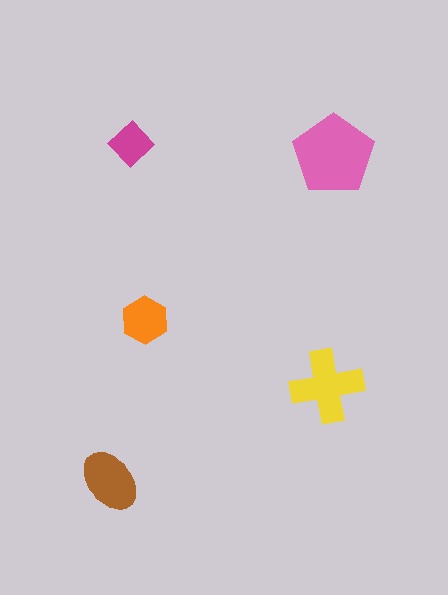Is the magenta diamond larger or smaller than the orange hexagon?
Smaller.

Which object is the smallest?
The magenta diamond.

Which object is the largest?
The pink pentagon.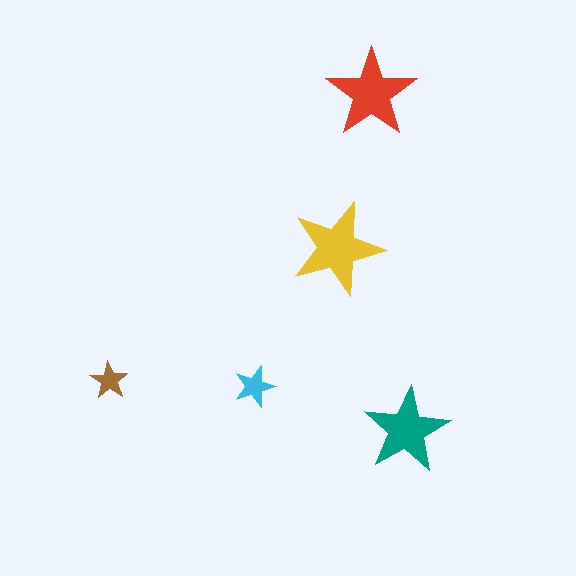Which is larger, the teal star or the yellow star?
The yellow one.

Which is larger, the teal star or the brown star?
The teal one.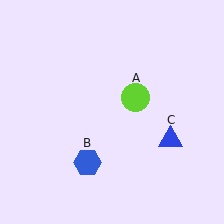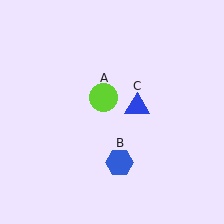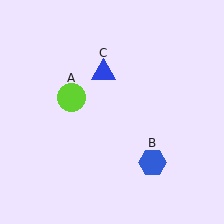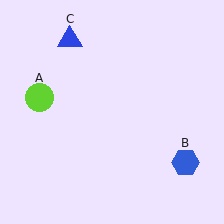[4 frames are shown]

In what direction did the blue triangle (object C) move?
The blue triangle (object C) moved up and to the left.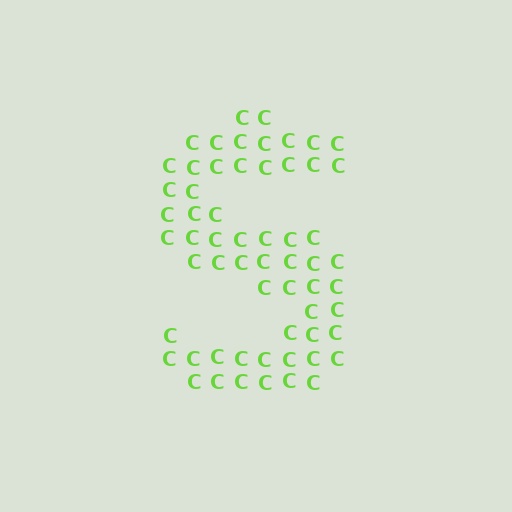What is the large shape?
The large shape is the letter S.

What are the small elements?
The small elements are letter C's.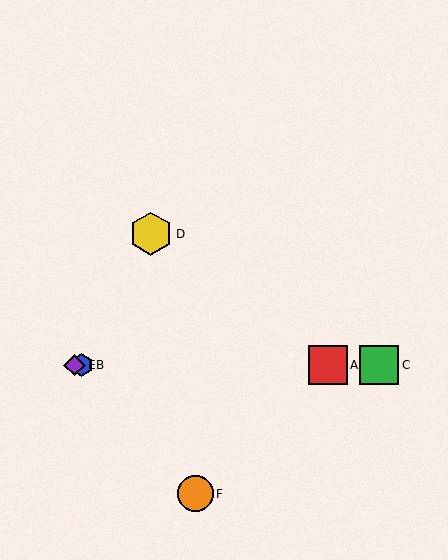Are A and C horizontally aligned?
Yes, both are at y≈365.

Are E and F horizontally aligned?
No, E is at y≈365 and F is at y≈494.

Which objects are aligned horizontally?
Objects A, B, C, E are aligned horizontally.